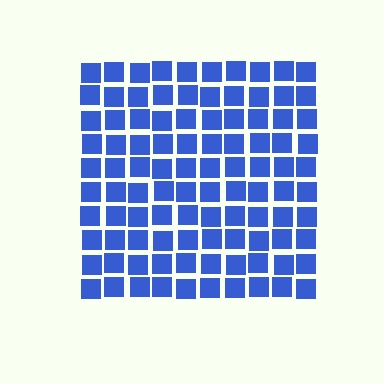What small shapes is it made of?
It is made of small squares.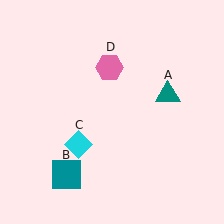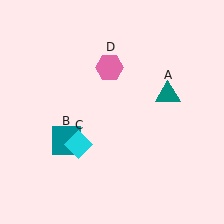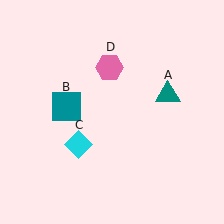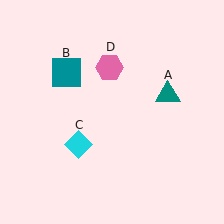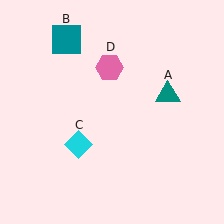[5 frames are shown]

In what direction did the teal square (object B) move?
The teal square (object B) moved up.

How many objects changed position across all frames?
1 object changed position: teal square (object B).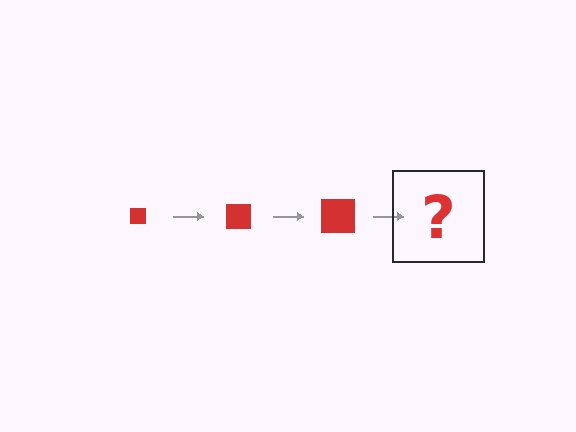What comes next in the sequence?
The next element should be a red square, larger than the previous one.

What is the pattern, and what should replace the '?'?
The pattern is that the square gets progressively larger each step. The '?' should be a red square, larger than the previous one.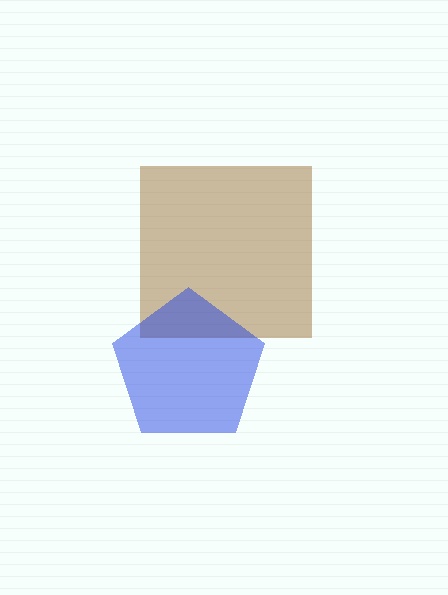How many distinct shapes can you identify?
There are 2 distinct shapes: a brown square, a blue pentagon.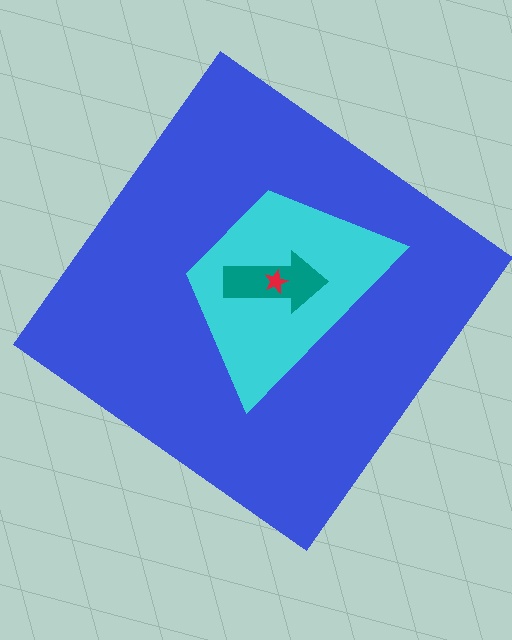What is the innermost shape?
The red star.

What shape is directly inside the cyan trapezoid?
The teal arrow.